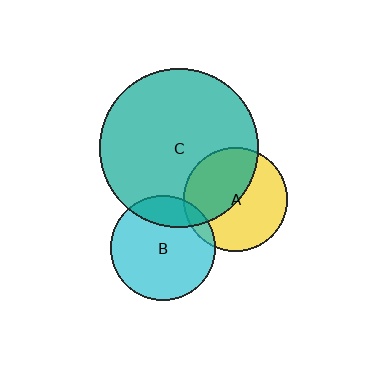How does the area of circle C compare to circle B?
Approximately 2.3 times.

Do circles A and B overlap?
Yes.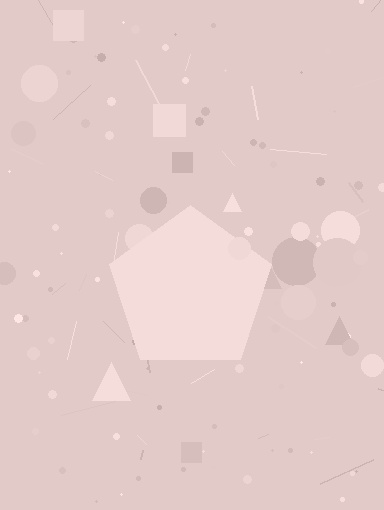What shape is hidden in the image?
A pentagon is hidden in the image.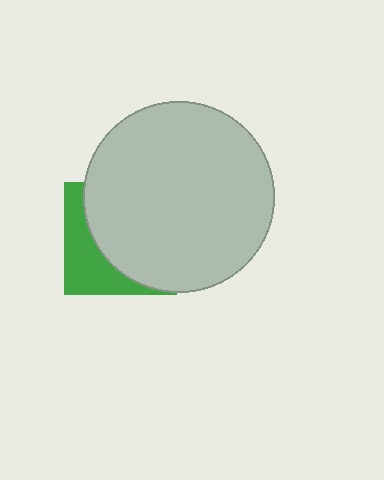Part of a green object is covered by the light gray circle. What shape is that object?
It is a square.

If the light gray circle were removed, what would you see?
You would see the complete green square.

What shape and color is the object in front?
The object in front is a light gray circle.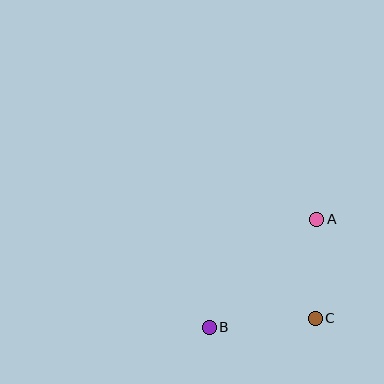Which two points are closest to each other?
Points A and C are closest to each other.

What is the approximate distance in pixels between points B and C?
The distance between B and C is approximately 106 pixels.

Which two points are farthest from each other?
Points A and B are farthest from each other.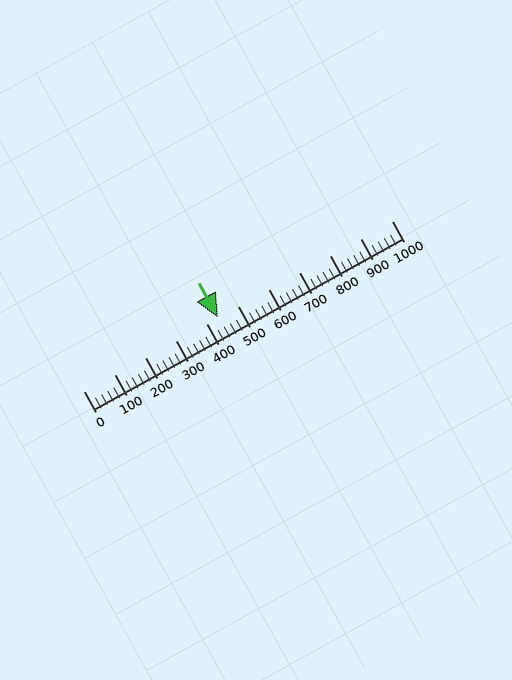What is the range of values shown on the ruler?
The ruler shows values from 0 to 1000.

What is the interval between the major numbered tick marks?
The major tick marks are spaced 100 units apart.